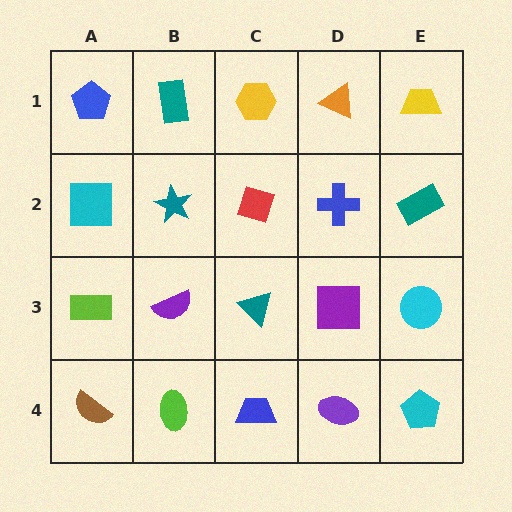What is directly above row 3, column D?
A blue cross.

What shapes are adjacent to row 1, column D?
A blue cross (row 2, column D), a yellow hexagon (row 1, column C), a yellow trapezoid (row 1, column E).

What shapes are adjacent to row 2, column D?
An orange triangle (row 1, column D), a purple square (row 3, column D), a red diamond (row 2, column C), a teal rectangle (row 2, column E).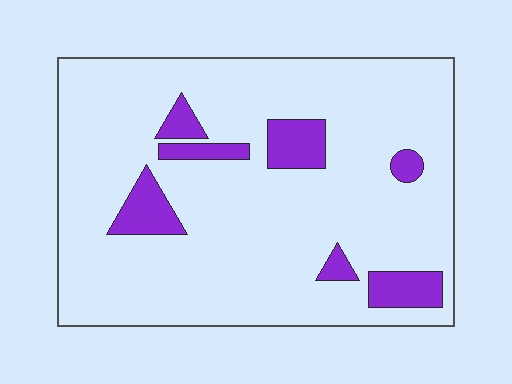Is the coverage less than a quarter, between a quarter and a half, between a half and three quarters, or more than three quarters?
Less than a quarter.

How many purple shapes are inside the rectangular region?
7.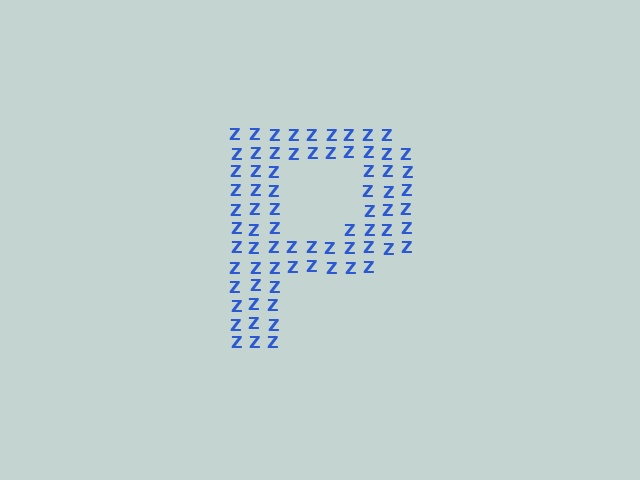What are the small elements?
The small elements are letter Z's.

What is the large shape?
The large shape is the letter P.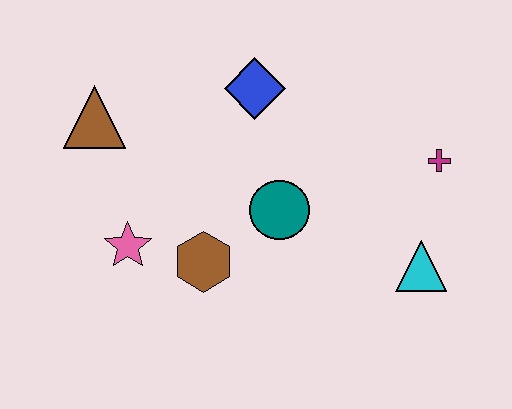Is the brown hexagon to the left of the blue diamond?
Yes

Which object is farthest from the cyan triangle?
The brown triangle is farthest from the cyan triangle.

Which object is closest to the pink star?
The brown hexagon is closest to the pink star.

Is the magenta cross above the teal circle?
Yes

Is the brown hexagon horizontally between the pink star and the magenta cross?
Yes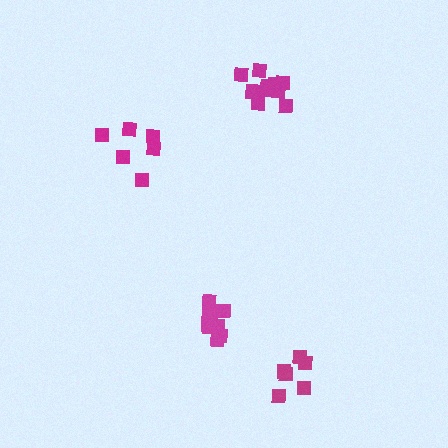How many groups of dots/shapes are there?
There are 4 groups.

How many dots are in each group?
Group 1: 9 dots, Group 2: 6 dots, Group 3: 6 dots, Group 4: 10 dots (31 total).